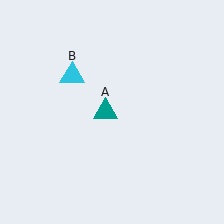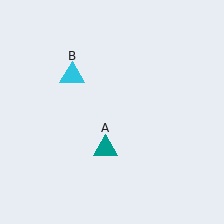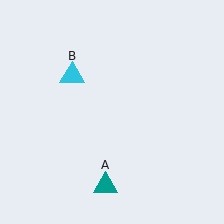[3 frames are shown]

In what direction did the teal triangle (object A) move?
The teal triangle (object A) moved down.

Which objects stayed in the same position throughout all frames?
Cyan triangle (object B) remained stationary.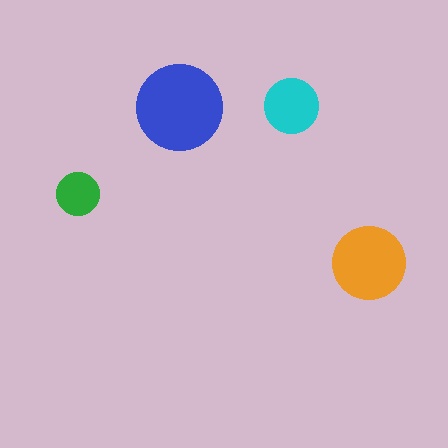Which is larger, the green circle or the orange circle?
The orange one.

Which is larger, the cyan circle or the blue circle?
The blue one.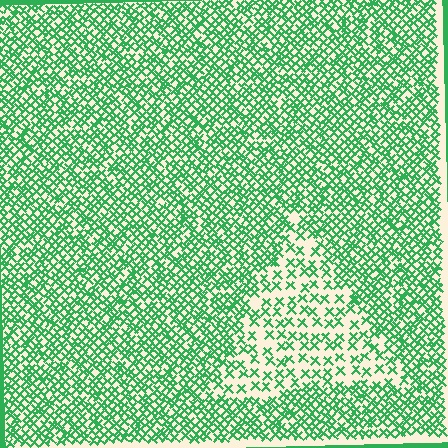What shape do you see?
I see a triangle.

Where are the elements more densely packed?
The elements are more densely packed outside the triangle boundary.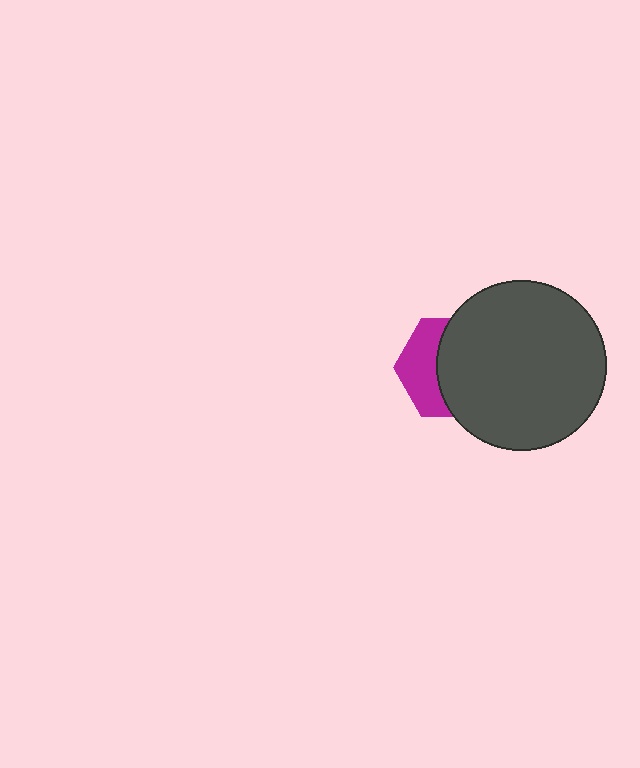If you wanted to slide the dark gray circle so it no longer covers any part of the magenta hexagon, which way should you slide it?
Slide it right — that is the most direct way to separate the two shapes.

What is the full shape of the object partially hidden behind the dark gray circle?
The partially hidden object is a magenta hexagon.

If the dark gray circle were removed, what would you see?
You would see the complete magenta hexagon.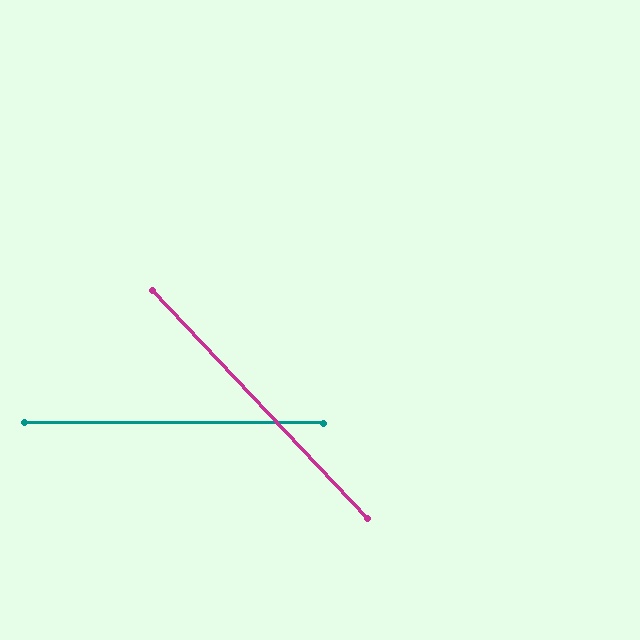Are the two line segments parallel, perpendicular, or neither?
Neither parallel nor perpendicular — they differ by about 47°.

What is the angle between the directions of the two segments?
Approximately 47 degrees.